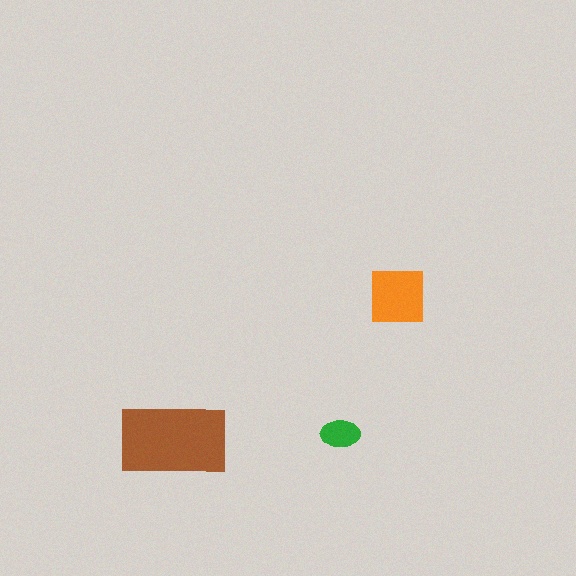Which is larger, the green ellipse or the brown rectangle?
The brown rectangle.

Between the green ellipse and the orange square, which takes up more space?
The orange square.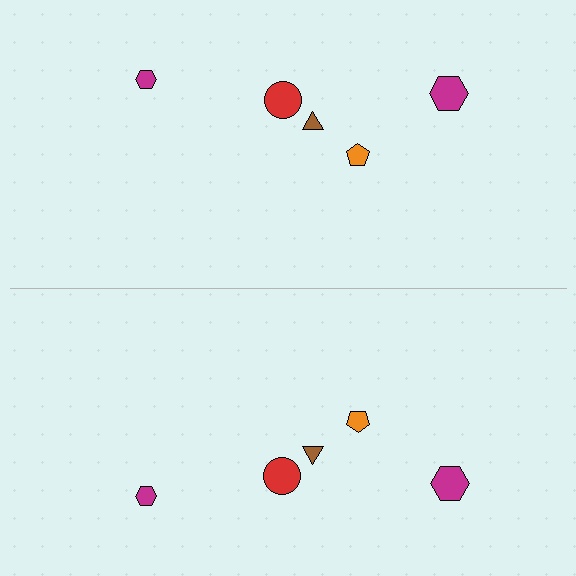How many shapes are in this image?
There are 10 shapes in this image.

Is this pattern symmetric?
Yes, this pattern has bilateral (reflection) symmetry.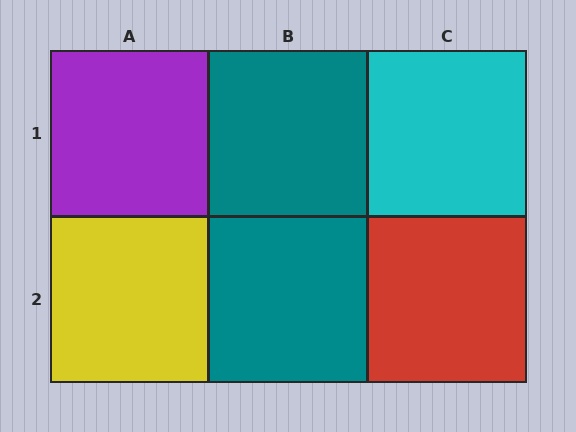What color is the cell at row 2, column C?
Red.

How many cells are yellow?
1 cell is yellow.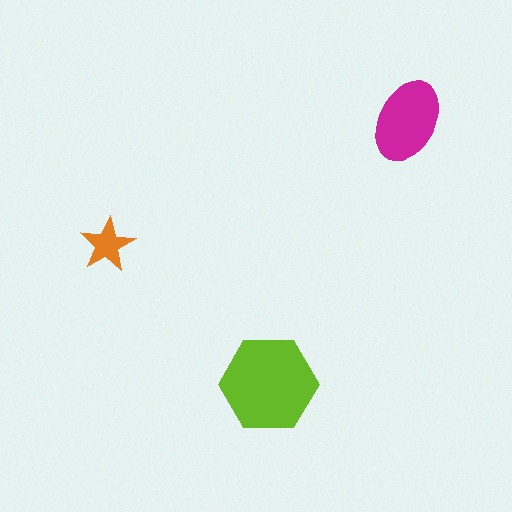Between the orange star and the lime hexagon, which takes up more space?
The lime hexagon.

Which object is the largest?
The lime hexagon.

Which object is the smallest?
The orange star.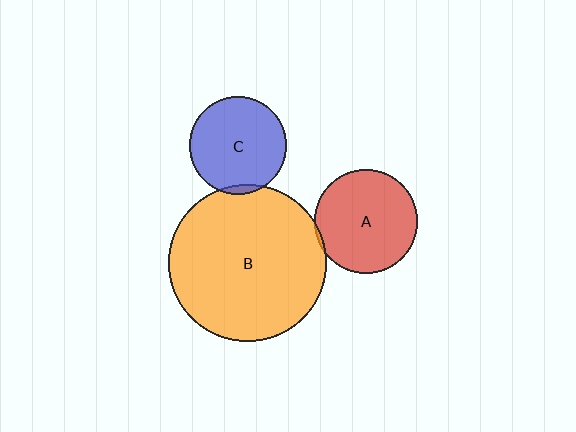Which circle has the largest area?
Circle B (orange).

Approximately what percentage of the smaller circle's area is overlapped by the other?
Approximately 5%.